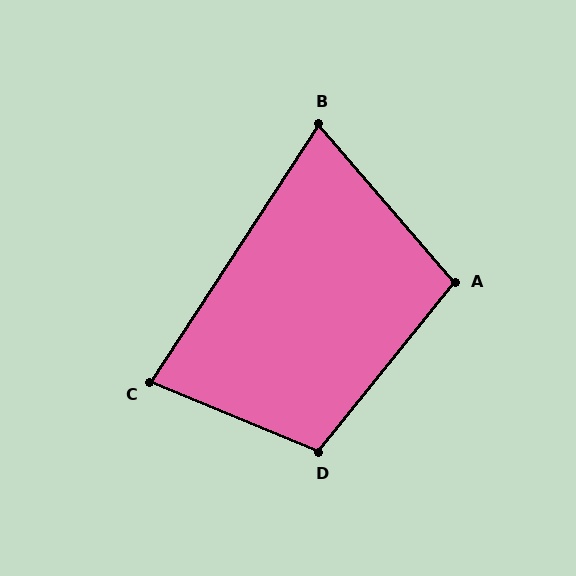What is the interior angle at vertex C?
Approximately 80 degrees (acute).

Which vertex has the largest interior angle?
D, at approximately 106 degrees.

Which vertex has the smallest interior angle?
B, at approximately 74 degrees.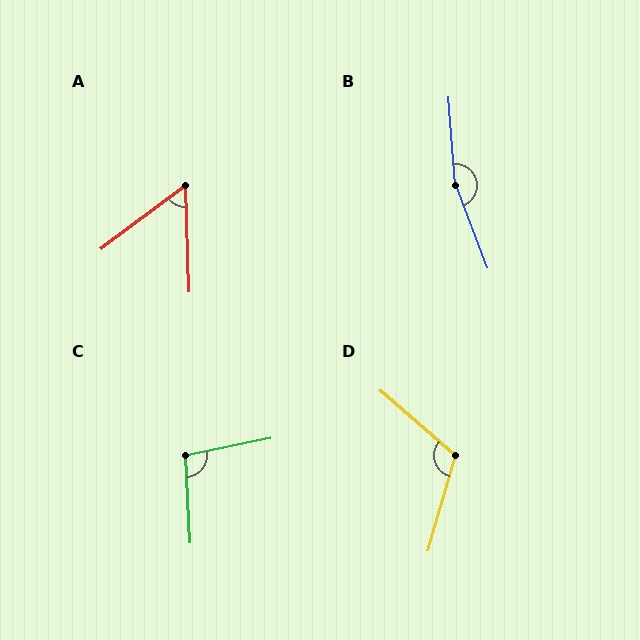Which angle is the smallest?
A, at approximately 55 degrees.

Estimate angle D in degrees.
Approximately 114 degrees.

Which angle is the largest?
B, at approximately 163 degrees.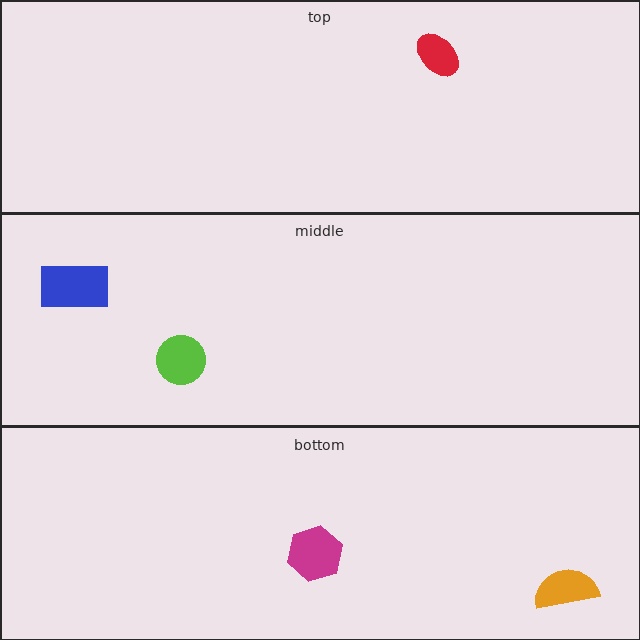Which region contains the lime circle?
The middle region.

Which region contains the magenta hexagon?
The bottom region.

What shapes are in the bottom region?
The magenta hexagon, the orange semicircle.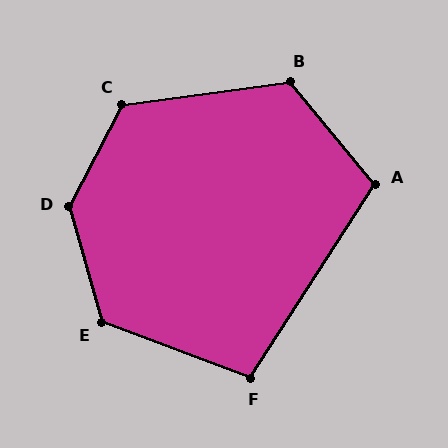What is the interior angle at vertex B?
Approximately 122 degrees (obtuse).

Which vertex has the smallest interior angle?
F, at approximately 102 degrees.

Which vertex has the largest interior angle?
D, at approximately 136 degrees.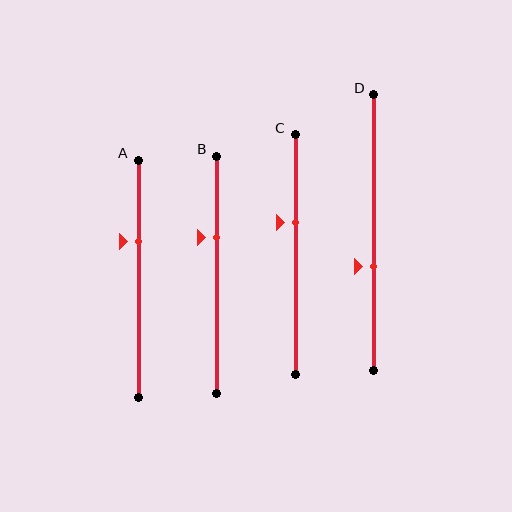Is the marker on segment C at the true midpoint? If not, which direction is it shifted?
No, the marker on segment C is shifted upward by about 14% of the segment length.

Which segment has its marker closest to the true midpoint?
Segment D has its marker closest to the true midpoint.